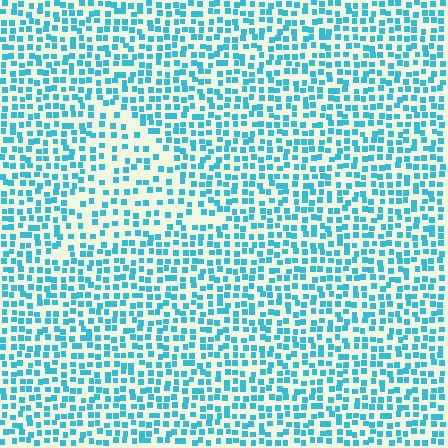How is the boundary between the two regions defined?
The boundary is defined by a change in element density (approximately 1.6x ratio). All elements are the same color, size, and shape.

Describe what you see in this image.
The image contains small cyan elements arranged at two different densities. A triangle-shaped region is visible where the elements are less densely packed than the surrounding area.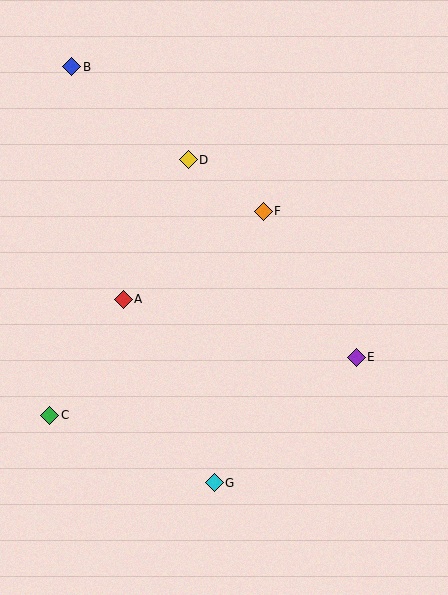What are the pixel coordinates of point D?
Point D is at (188, 160).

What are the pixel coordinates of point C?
Point C is at (50, 415).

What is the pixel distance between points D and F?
The distance between D and F is 91 pixels.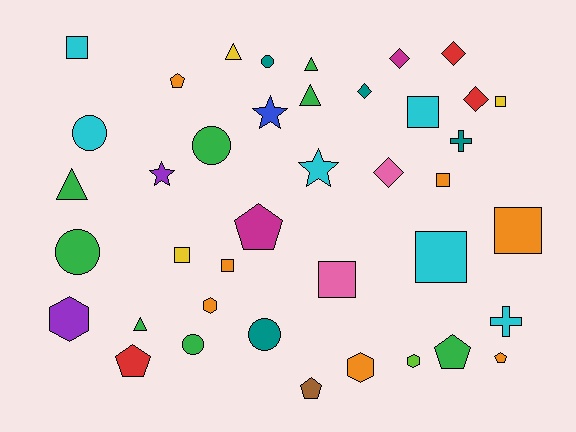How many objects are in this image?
There are 40 objects.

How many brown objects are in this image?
There is 1 brown object.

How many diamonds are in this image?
There are 5 diamonds.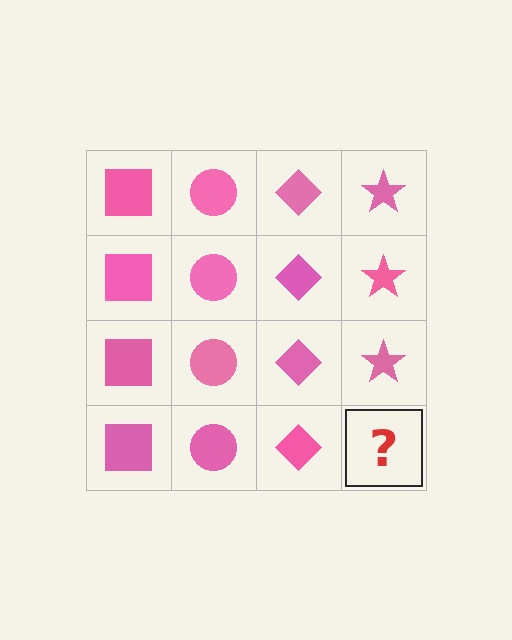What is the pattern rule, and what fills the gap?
The rule is that each column has a consistent shape. The gap should be filled with a pink star.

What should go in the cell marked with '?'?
The missing cell should contain a pink star.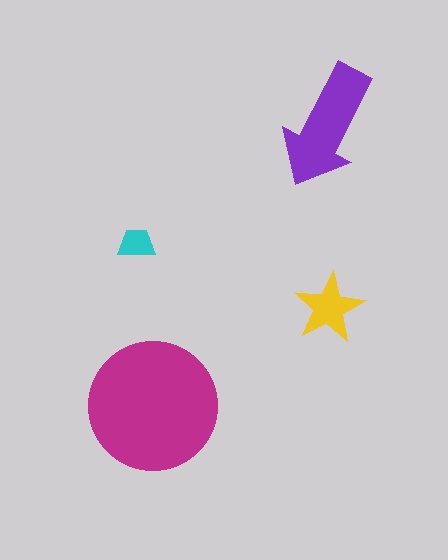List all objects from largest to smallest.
The magenta circle, the purple arrow, the yellow star, the cyan trapezoid.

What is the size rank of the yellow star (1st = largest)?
3rd.